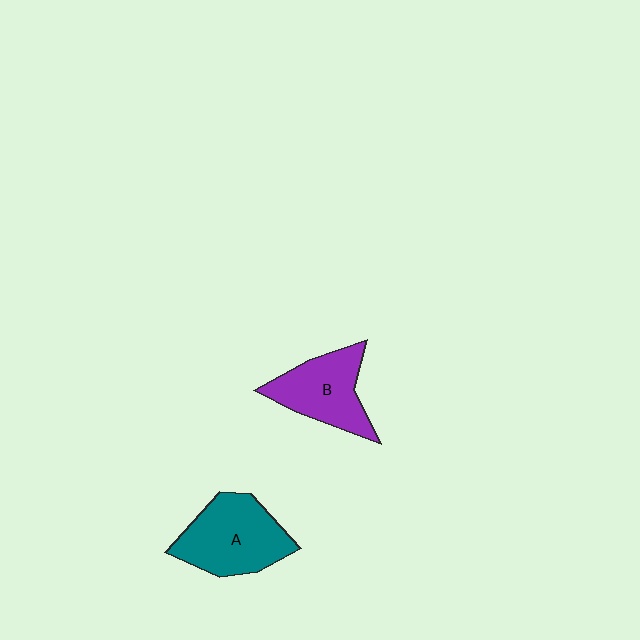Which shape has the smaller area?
Shape B (purple).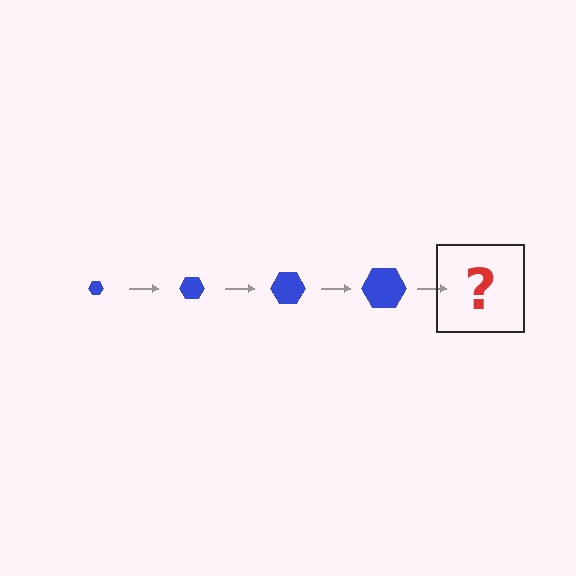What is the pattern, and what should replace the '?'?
The pattern is that the hexagon gets progressively larger each step. The '?' should be a blue hexagon, larger than the previous one.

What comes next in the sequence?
The next element should be a blue hexagon, larger than the previous one.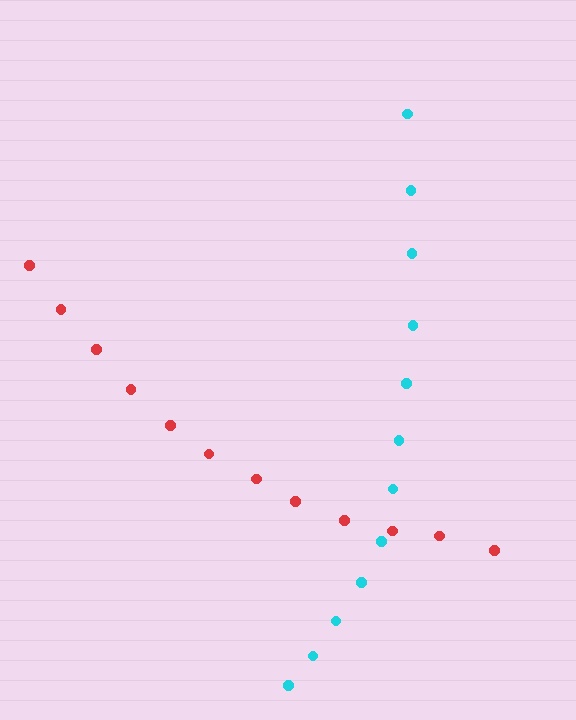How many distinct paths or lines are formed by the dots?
There are 2 distinct paths.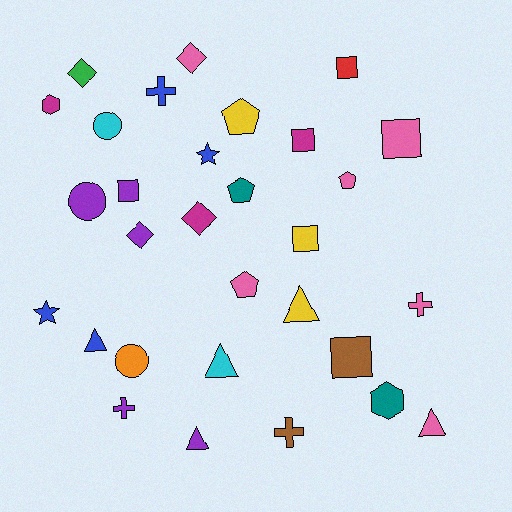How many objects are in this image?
There are 30 objects.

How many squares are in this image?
There are 6 squares.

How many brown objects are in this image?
There are 2 brown objects.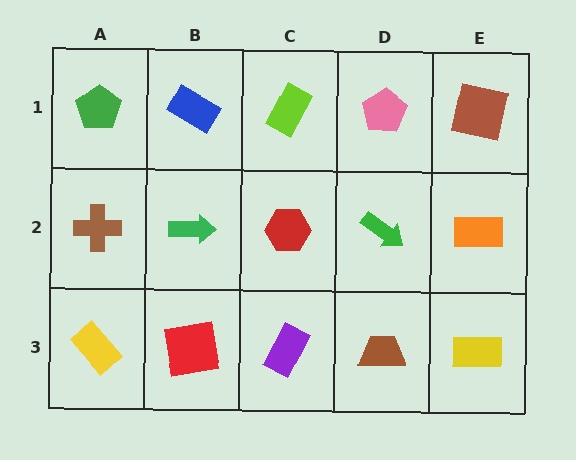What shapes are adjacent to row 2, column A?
A green pentagon (row 1, column A), a yellow rectangle (row 3, column A), a green arrow (row 2, column B).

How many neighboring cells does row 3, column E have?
2.